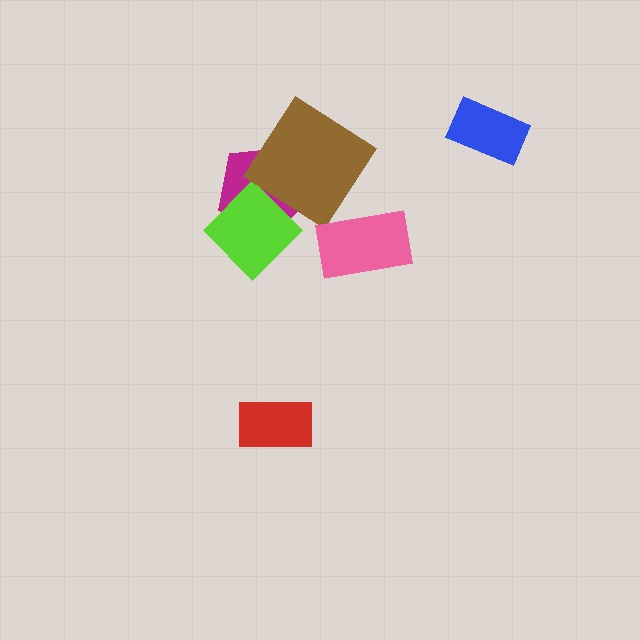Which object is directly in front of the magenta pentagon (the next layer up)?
The lime diamond is directly in front of the magenta pentagon.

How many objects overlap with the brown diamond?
1 object overlaps with the brown diamond.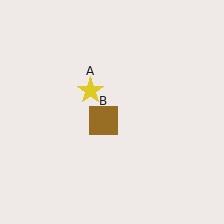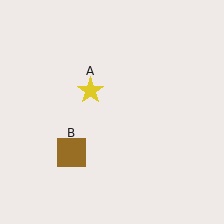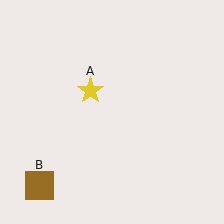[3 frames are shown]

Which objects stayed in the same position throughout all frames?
Yellow star (object A) remained stationary.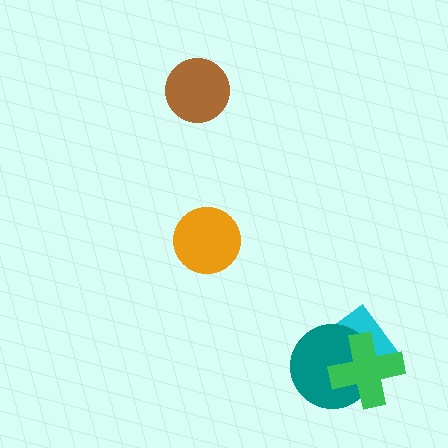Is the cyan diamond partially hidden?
Yes, it is partially covered by another shape.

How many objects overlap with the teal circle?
2 objects overlap with the teal circle.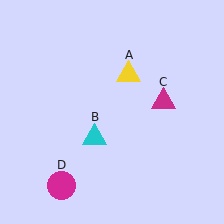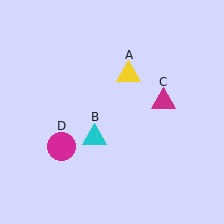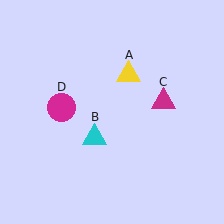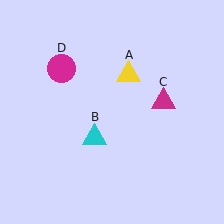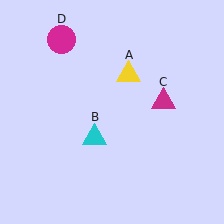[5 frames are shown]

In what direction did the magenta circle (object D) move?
The magenta circle (object D) moved up.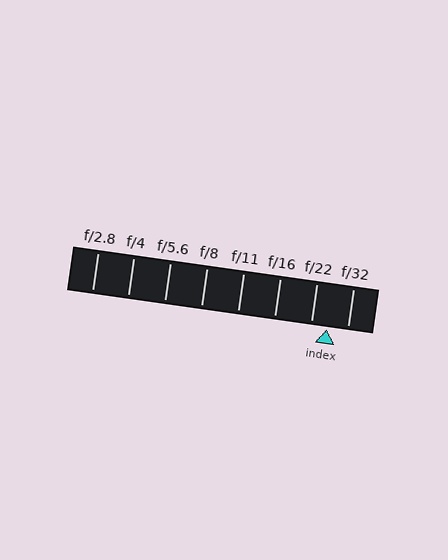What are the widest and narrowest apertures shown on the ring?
The widest aperture shown is f/2.8 and the narrowest is f/32.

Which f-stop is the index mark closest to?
The index mark is closest to f/22.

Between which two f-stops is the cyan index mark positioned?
The index mark is between f/22 and f/32.